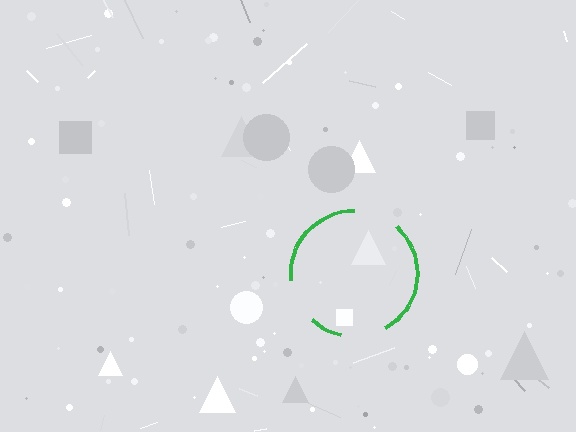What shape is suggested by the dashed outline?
The dashed outline suggests a circle.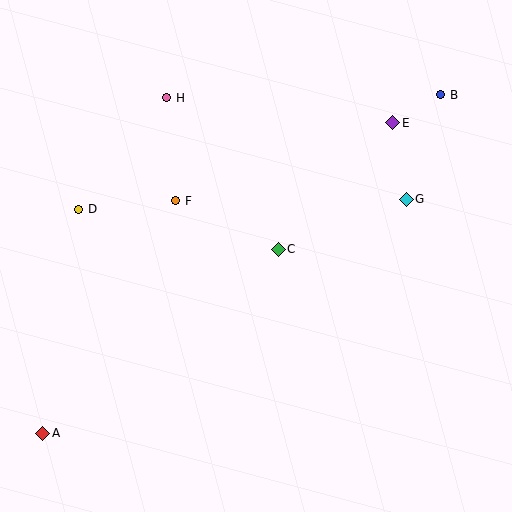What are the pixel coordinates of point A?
Point A is at (43, 433).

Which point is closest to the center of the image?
Point C at (278, 249) is closest to the center.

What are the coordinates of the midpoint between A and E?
The midpoint between A and E is at (218, 278).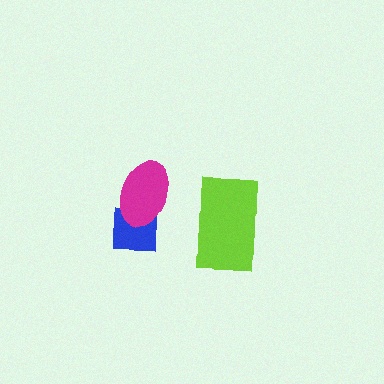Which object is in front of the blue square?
The magenta ellipse is in front of the blue square.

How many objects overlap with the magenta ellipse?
1 object overlaps with the magenta ellipse.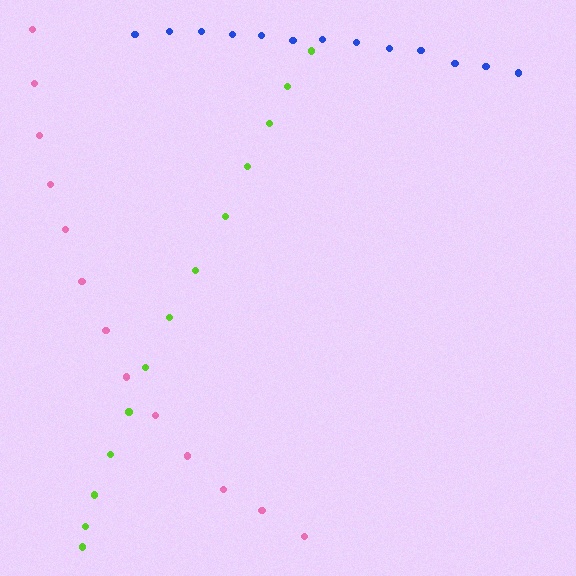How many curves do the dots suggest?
There are 3 distinct paths.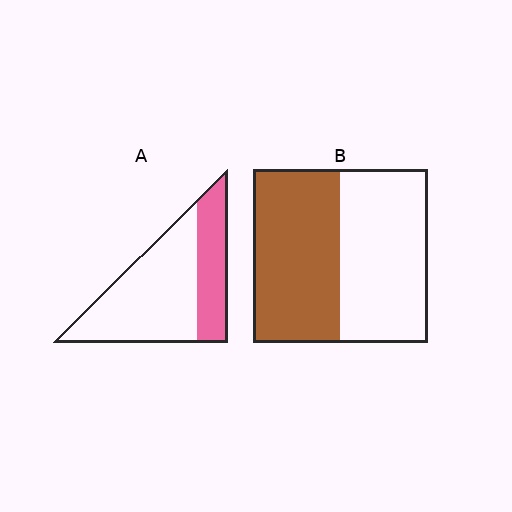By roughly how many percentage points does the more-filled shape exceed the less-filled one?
By roughly 20 percentage points (B over A).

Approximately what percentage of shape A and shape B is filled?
A is approximately 30% and B is approximately 50%.